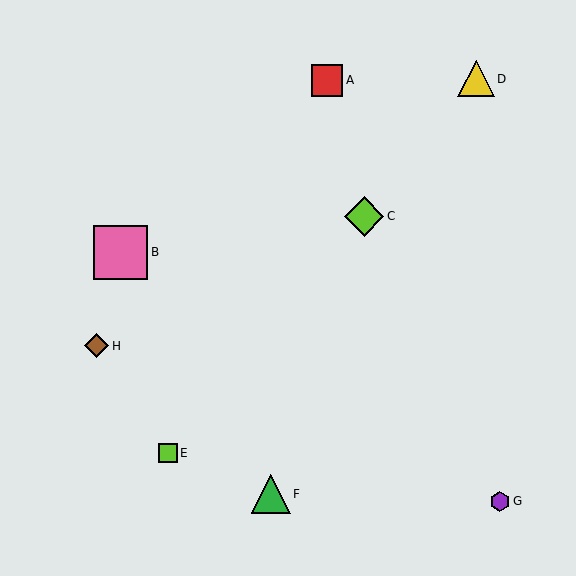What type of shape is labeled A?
Shape A is a red square.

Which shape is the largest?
The pink square (labeled B) is the largest.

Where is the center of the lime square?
The center of the lime square is at (168, 453).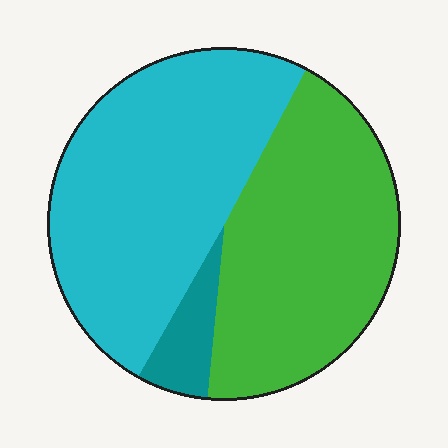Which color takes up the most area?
Cyan, at roughly 50%.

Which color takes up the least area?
Teal, at roughly 5%.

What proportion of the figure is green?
Green covers roughly 45% of the figure.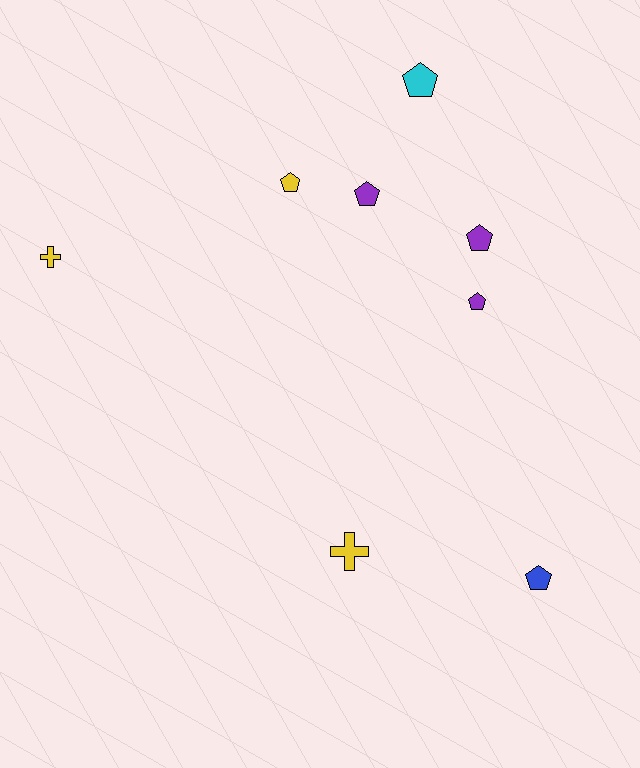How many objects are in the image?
There are 8 objects.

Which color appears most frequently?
Yellow, with 3 objects.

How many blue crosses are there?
There are no blue crosses.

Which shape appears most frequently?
Pentagon, with 6 objects.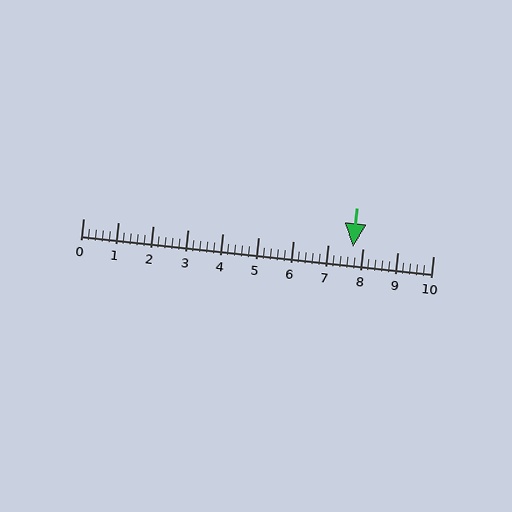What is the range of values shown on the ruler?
The ruler shows values from 0 to 10.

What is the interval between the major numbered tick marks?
The major tick marks are spaced 1 units apart.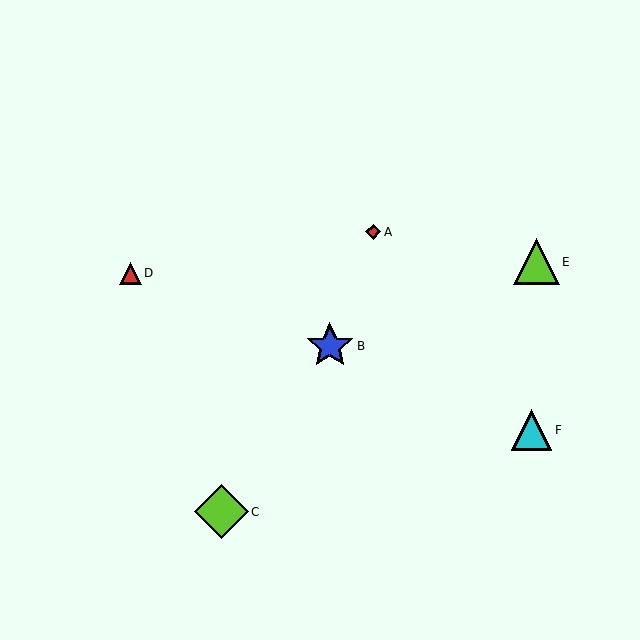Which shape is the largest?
The lime diamond (labeled C) is the largest.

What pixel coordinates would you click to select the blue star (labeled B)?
Click at (330, 346) to select the blue star B.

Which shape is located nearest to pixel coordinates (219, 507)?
The lime diamond (labeled C) at (222, 512) is nearest to that location.